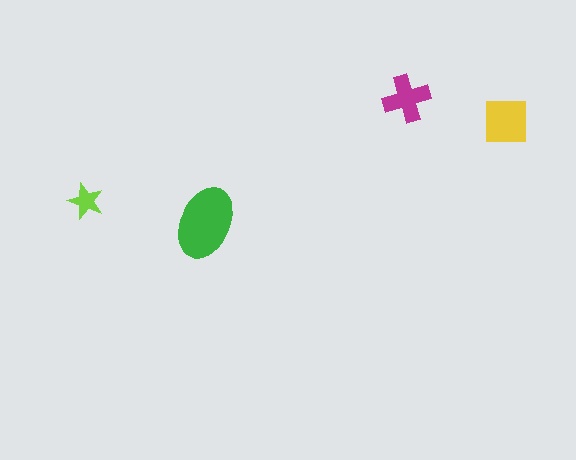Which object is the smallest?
The lime star.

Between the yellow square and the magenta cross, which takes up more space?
The yellow square.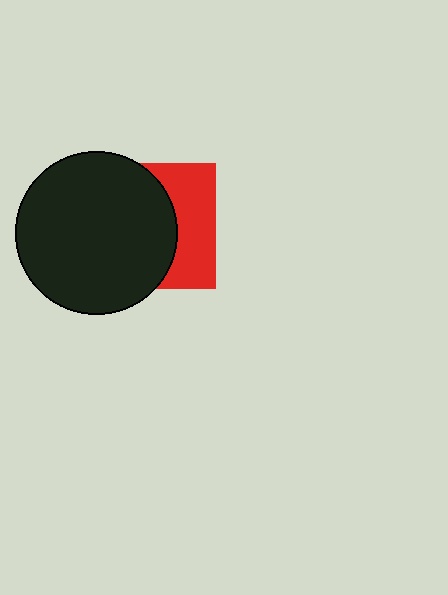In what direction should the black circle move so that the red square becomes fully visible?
The black circle should move left. That is the shortest direction to clear the overlap and leave the red square fully visible.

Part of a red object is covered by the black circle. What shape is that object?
It is a square.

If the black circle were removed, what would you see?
You would see the complete red square.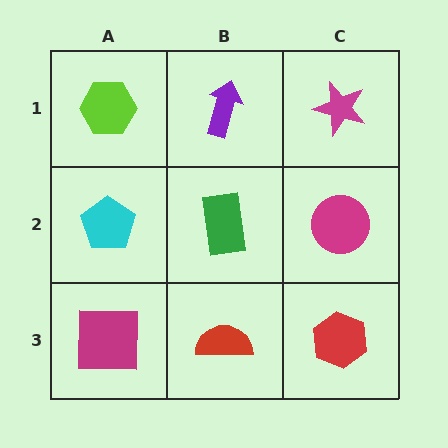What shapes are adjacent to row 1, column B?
A green rectangle (row 2, column B), a lime hexagon (row 1, column A), a magenta star (row 1, column C).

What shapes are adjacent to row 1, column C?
A magenta circle (row 2, column C), a purple arrow (row 1, column B).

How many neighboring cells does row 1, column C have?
2.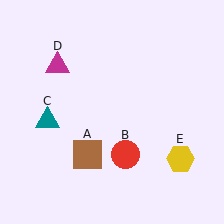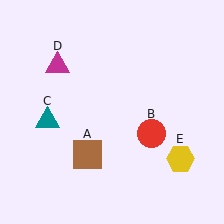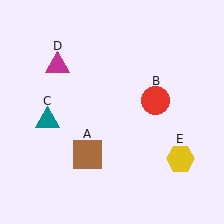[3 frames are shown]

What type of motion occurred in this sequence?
The red circle (object B) rotated counterclockwise around the center of the scene.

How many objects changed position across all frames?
1 object changed position: red circle (object B).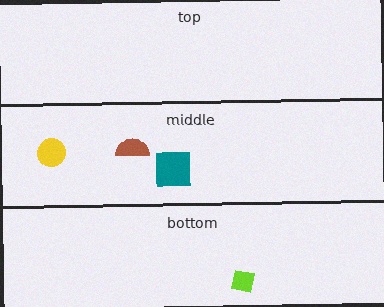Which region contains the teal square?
The middle region.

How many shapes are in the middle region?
3.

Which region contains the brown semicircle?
The middle region.